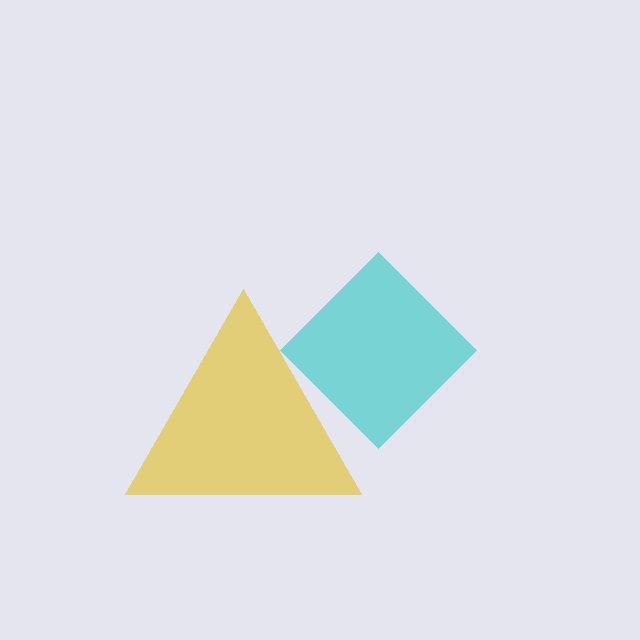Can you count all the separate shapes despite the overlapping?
Yes, there are 2 separate shapes.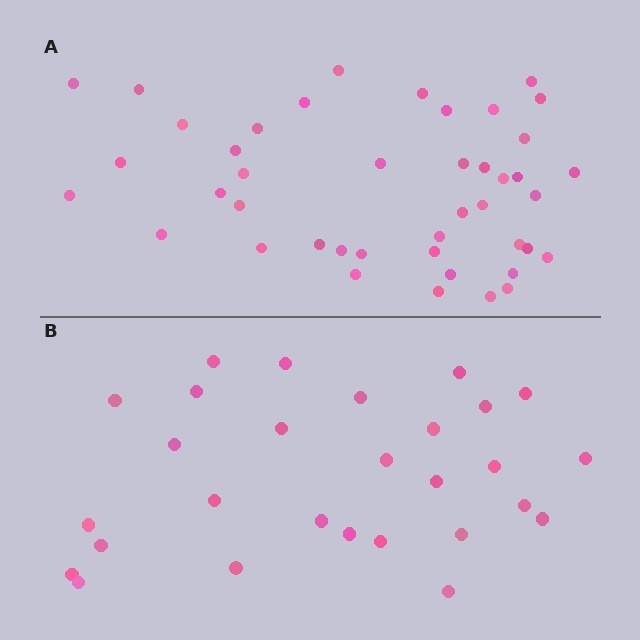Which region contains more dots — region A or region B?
Region A (the top region) has more dots.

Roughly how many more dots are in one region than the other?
Region A has approximately 15 more dots than region B.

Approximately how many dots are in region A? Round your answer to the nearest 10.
About 40 dots. (The exact count is 43, which rounds to 40.)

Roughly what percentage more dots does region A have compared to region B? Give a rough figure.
About 55% more.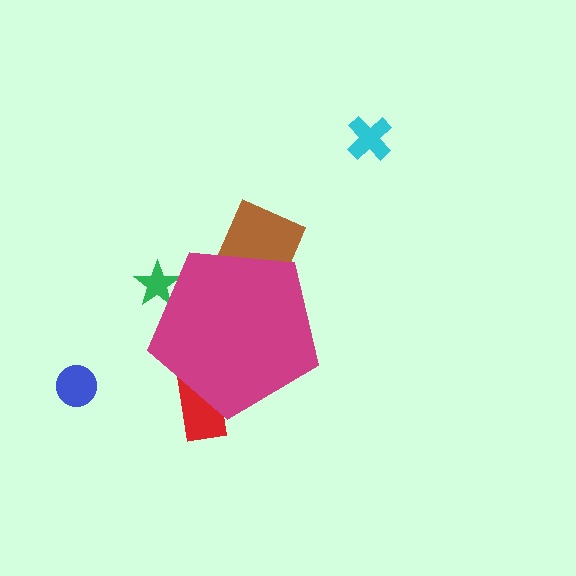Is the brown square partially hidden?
Yes, the brown square is partially hidden behind the magenta pentagon.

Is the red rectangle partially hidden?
Yes, the red rectangle is partially hidden behind the magenta pentagon.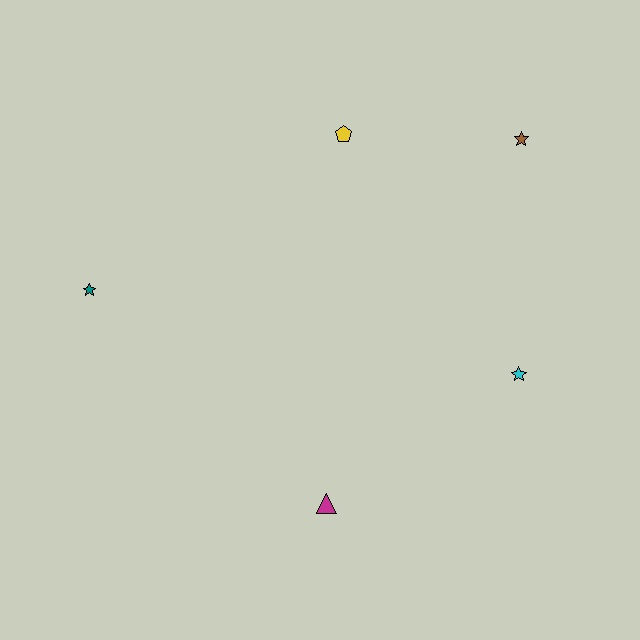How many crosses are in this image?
There are no crosses.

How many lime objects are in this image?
There are no lime objects.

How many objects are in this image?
There are 5 objects.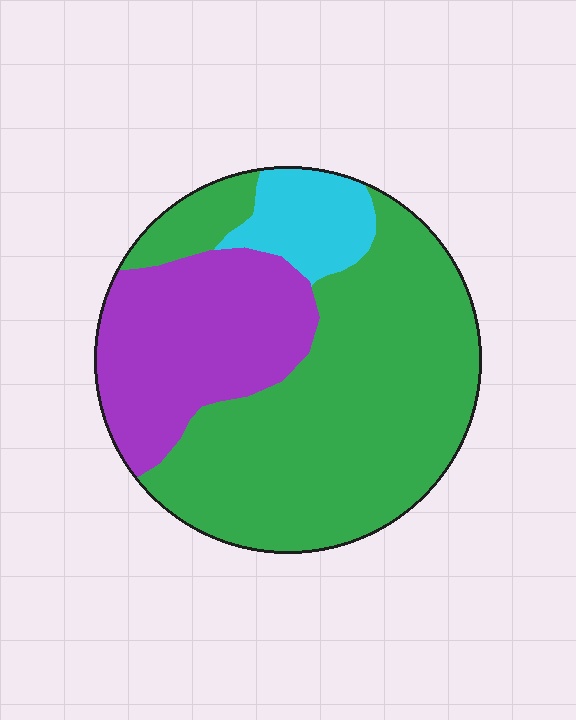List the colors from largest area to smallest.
From largest to smallest: green, purple, cyan.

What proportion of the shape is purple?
Purple covers around 30% of the shape.